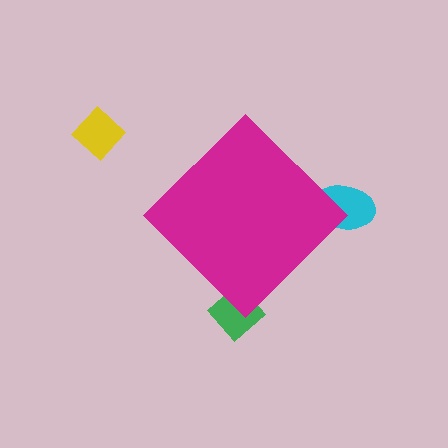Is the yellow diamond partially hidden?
No, the yellow diamond is fully visible.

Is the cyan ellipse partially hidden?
Yes, the cyan ellipse is partially hidden behind the magenta diamond.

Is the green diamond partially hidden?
Yes, the green diamond is partially hidden behind the magenta diamond.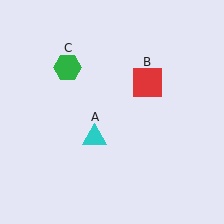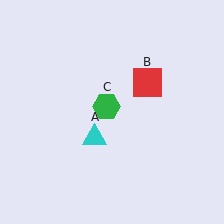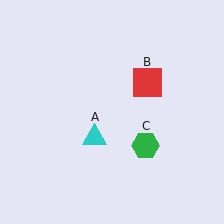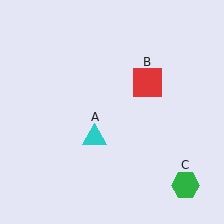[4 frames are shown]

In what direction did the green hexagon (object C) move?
The green hexagon (object C) moved down and to the right.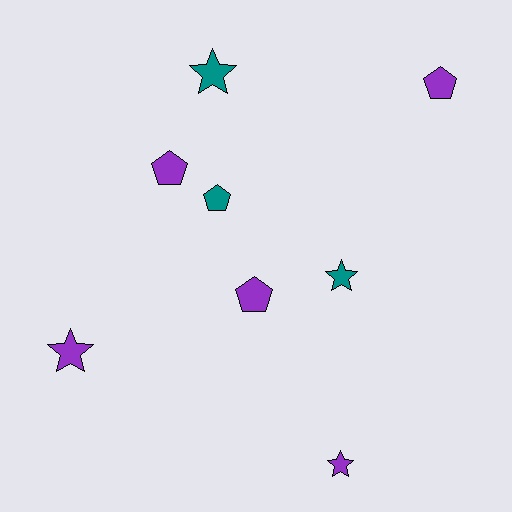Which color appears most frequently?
Purple, with 5 objects.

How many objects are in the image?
There are 8 objects.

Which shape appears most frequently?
Pentagon, with 4 objects.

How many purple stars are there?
There are 2 purple stars.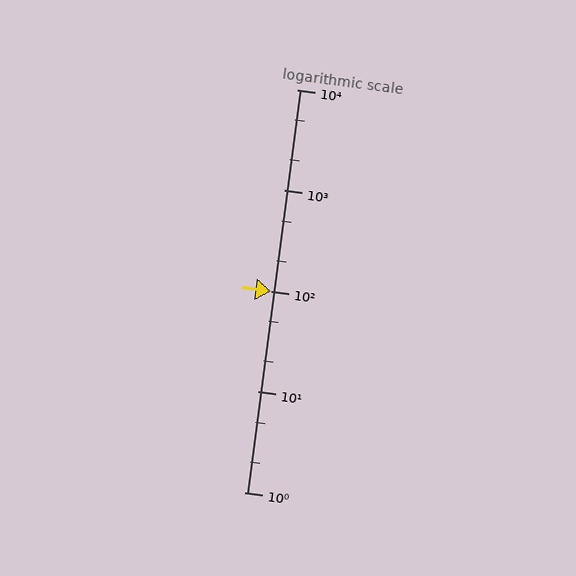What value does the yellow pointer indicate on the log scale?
The pointer indicates approximately 100.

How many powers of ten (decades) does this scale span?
The scale spans 4 decades, from 1 to 10000.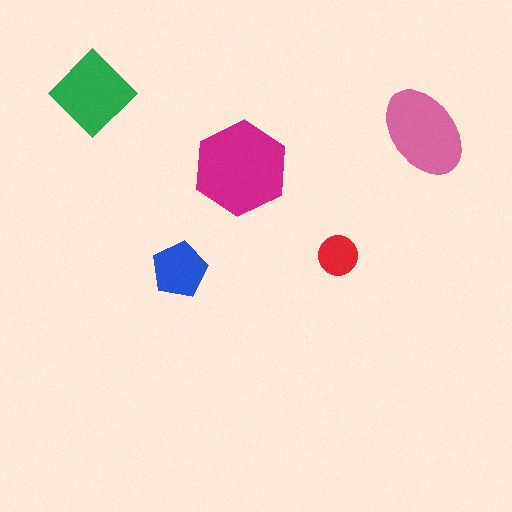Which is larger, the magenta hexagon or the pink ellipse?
The magenta hexagon.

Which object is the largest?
The magenta hexagon.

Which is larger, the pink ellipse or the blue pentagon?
The pink ellipse.